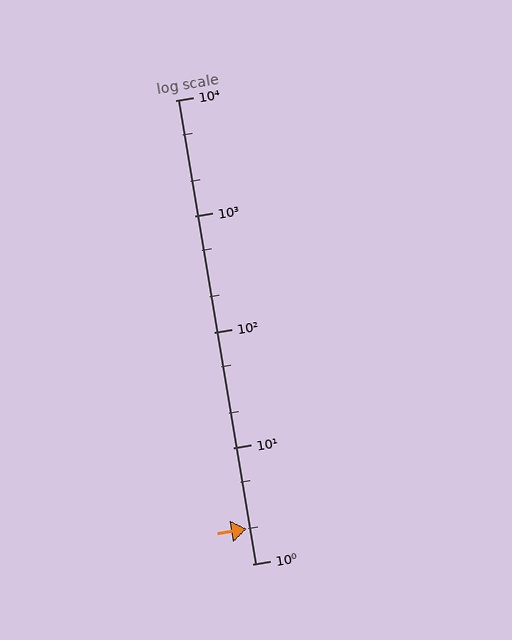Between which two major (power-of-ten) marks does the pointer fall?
The pointer is between 1 and 10.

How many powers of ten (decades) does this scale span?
The scale spans 4 decades, from 1 to 10000.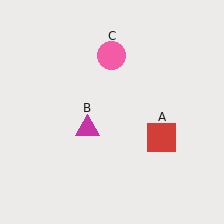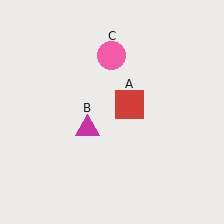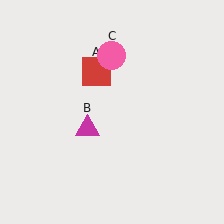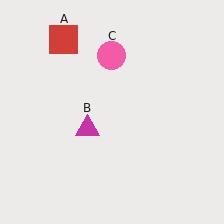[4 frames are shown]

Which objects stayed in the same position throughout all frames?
Magenta triangle (object B) and pink circle (object C) remained stationary.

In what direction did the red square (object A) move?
The red square (object A) moved up and to the left.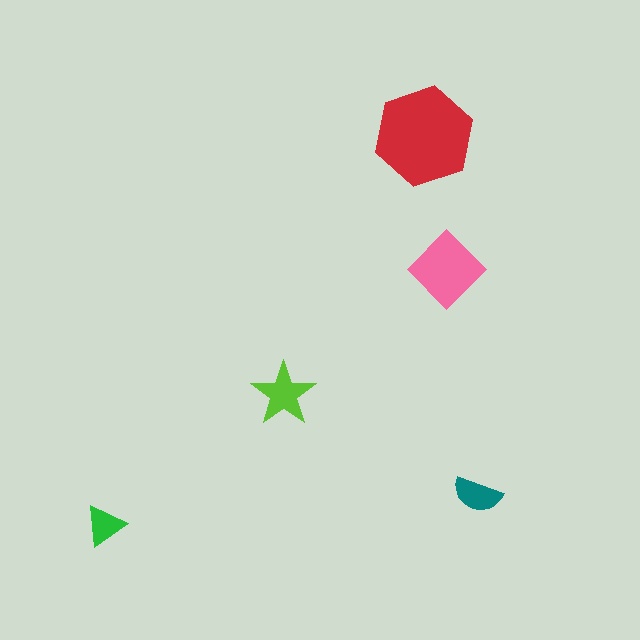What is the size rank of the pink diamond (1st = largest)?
2nd.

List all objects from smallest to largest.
The green triangle, the teal semicircle, the lime star, the pink diamond, the red hexagon.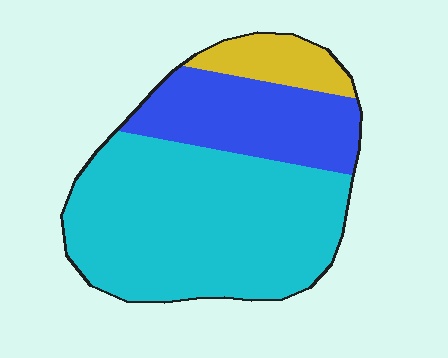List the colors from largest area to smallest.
From largest to smallest: cyan, blue, yellow.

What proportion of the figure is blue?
Blue covers 27% of the figure.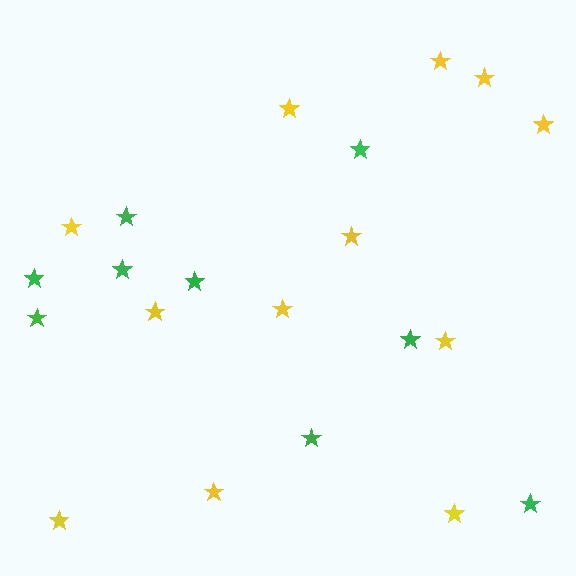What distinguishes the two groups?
There are 2 groups: one group of green stars (9) and one group of yellow stars (12).